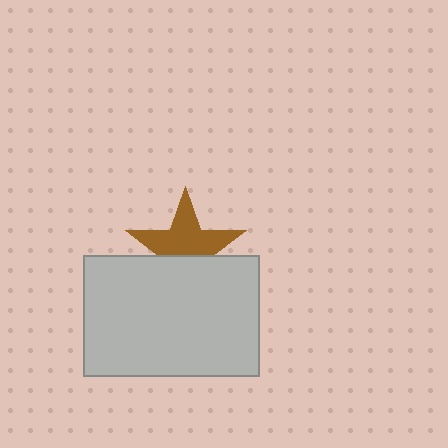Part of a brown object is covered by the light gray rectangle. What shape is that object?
It is a star.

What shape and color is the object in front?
The object in front is a light gray rectangle.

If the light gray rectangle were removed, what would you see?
You would see the complete brown star.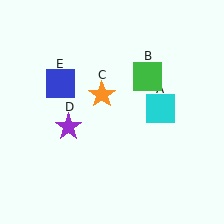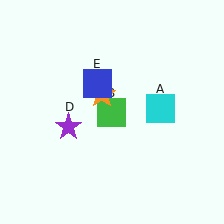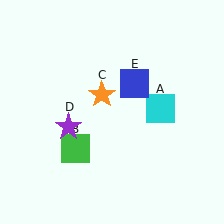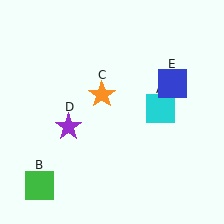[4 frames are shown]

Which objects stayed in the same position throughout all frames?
Cyan square (object A) and orange star (object C) and purple star (object D) remained stationary.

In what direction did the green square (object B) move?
The green square (object B) moved down and to the left.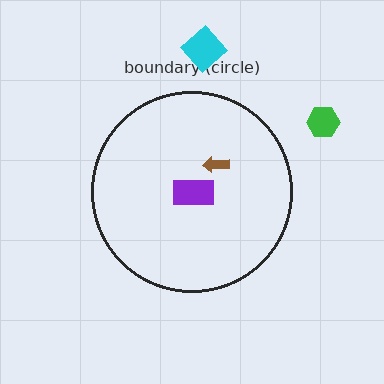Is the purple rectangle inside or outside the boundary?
Inside.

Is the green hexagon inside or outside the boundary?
Outside.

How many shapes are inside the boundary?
2 inside, 2 outside.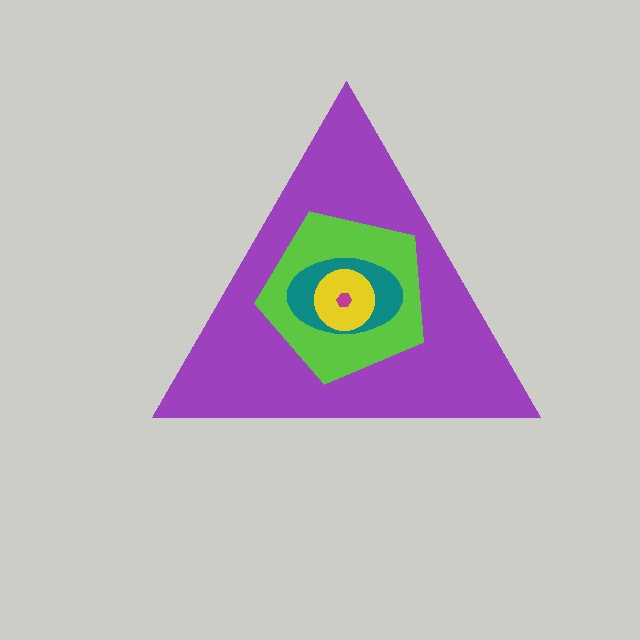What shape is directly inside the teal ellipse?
The yellow circle.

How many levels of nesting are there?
5.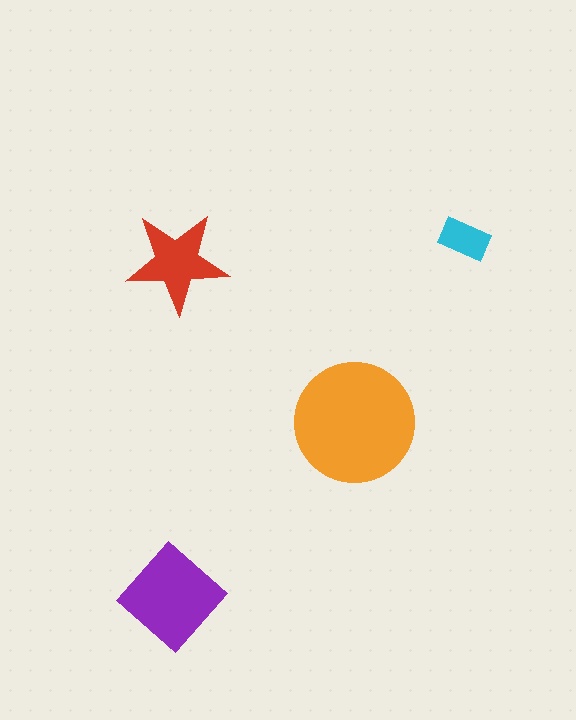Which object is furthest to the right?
The cyan rectangle is rightmost.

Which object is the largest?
The orange circle.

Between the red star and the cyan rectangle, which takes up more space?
The red star.